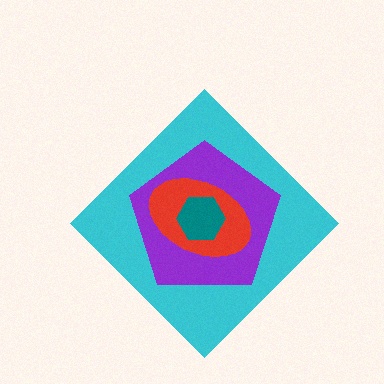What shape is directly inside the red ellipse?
The teal hexagon.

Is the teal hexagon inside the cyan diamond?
Yes.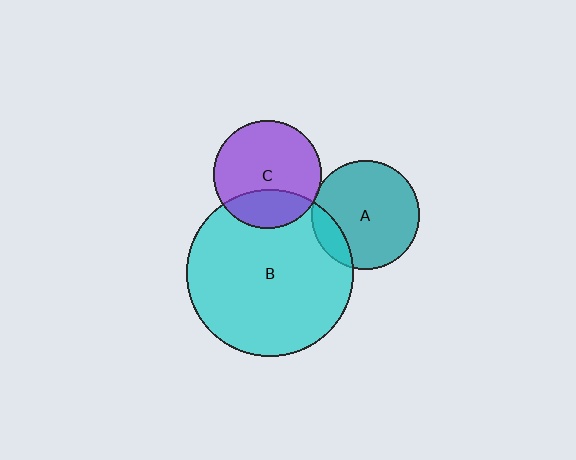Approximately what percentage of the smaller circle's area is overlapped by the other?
Approximately 5%.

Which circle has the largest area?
Circle B (cyan).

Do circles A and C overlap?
Yes.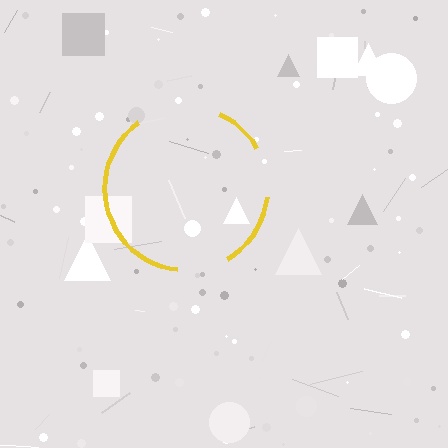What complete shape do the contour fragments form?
The contour fragments form a circle.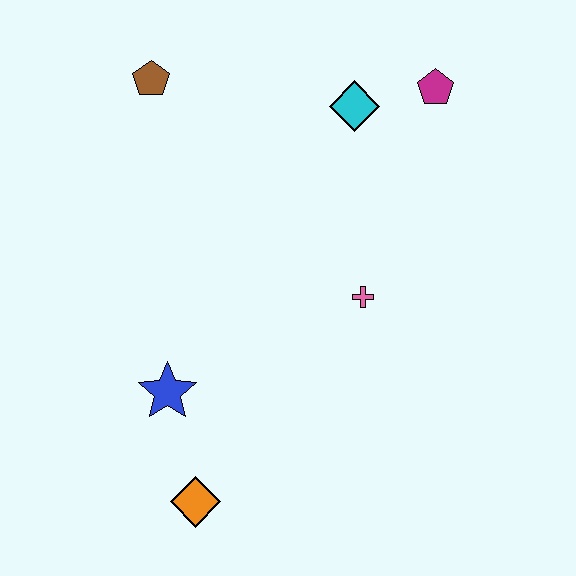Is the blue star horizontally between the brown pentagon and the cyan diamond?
Yes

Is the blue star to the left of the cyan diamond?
Yes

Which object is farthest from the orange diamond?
The magenta pentagon is farthest from the orange diamond.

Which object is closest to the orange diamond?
The blue star is closest to the orange diamond.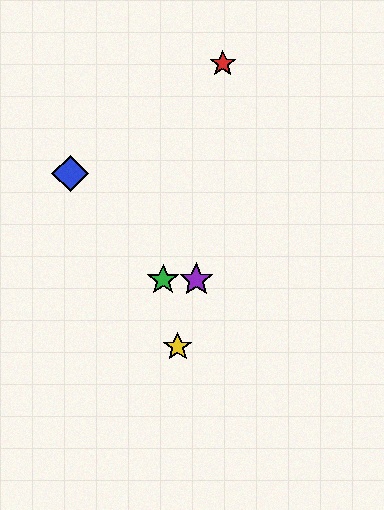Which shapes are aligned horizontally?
The green star, the purple star are aligned horizontally.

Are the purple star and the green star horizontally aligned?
Yes, both are at y≈280.